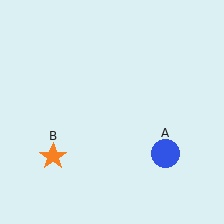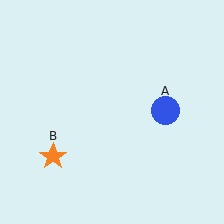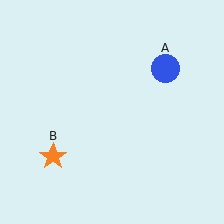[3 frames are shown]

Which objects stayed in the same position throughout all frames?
Orange star (object B) remained stationary.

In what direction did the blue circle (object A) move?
The blue circle (object A) moved up.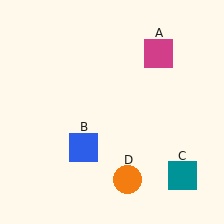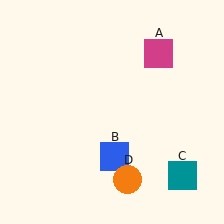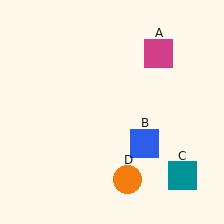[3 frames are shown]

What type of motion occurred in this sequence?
The blue square (object B) rotated counterclockwise around the center of the scene.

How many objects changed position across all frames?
1 object changed position: blue square (object B).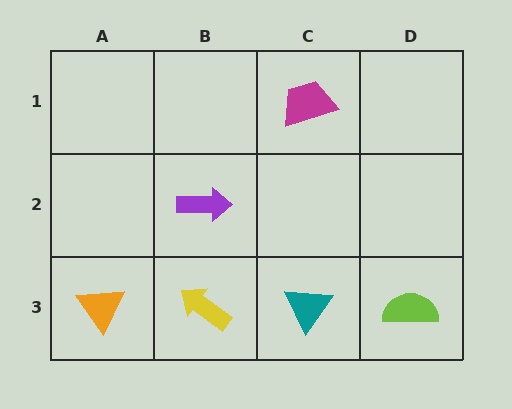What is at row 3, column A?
An orange triangle.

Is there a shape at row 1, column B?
No, that cell is empty.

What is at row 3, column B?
A yellow arrow.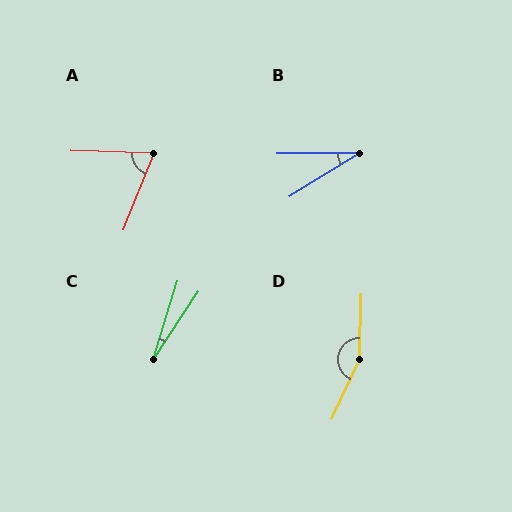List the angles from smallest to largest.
C (17°), B (31°), A (70°), D (157°).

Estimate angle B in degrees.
Approximately 31 degrees.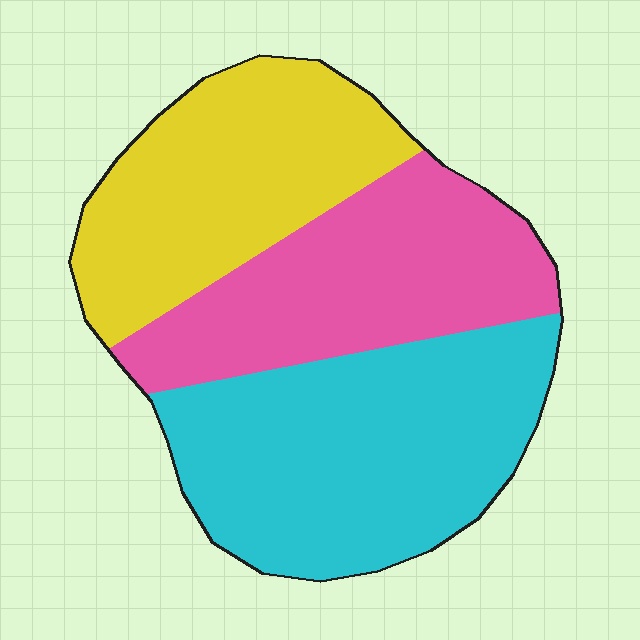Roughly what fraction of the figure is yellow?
Yellow takes up about one third (1/3) of the figure.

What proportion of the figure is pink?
Pink takes up between a quarter and a half of the figure.